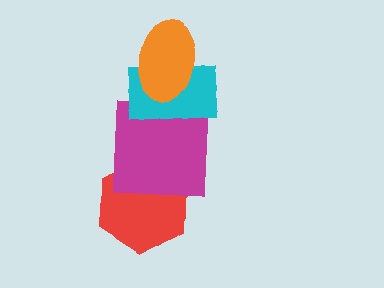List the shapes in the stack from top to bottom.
From top to bottom: the orange ellipse, the cyan rectangle, the magenta square, the red hexagon.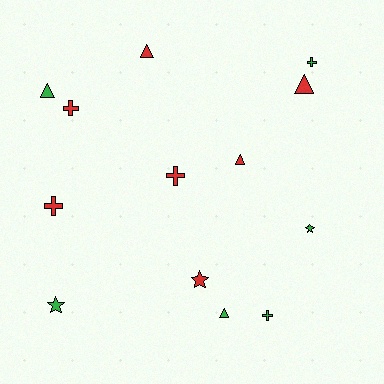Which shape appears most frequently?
Cross, with 5 objects.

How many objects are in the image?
There are 13 objects.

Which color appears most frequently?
Red, with 7 objects.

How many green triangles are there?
There are 2 green triangles.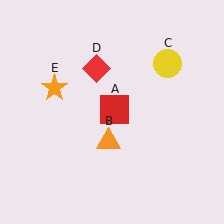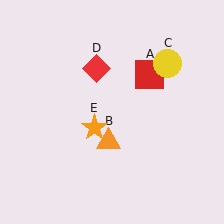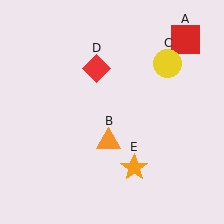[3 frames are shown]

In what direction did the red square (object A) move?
The red square (object A) moved up and to the right.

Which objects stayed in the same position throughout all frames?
Orange triangle (object B) and yellow circle (object C) and red diamond (object D) remained stationary.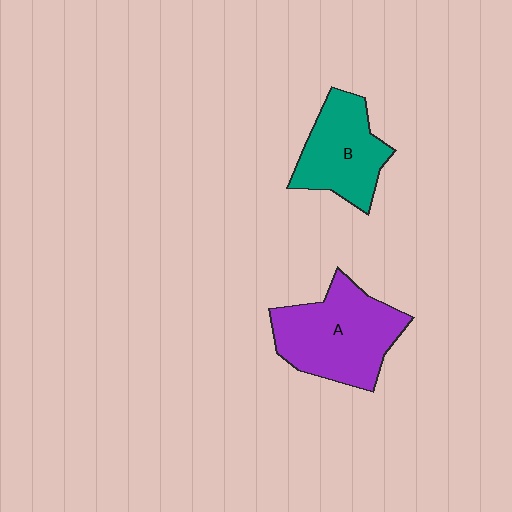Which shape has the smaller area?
Shape B (teal).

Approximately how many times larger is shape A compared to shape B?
Approximately 1.3 times.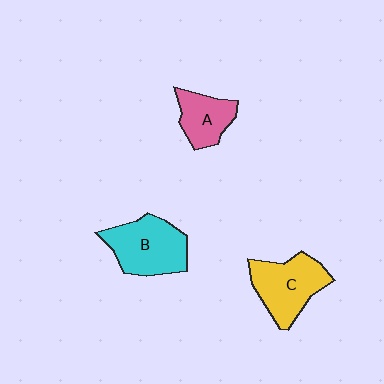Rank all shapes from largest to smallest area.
From largest to smallest: B (cyan), C (yellow), A (pink).